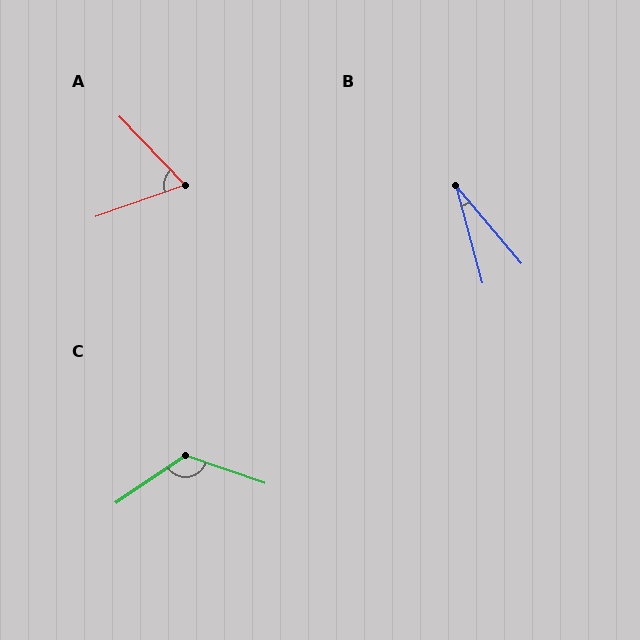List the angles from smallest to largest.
B (25°), A (65°), C (126°).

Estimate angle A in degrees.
Approximately 65 degrees.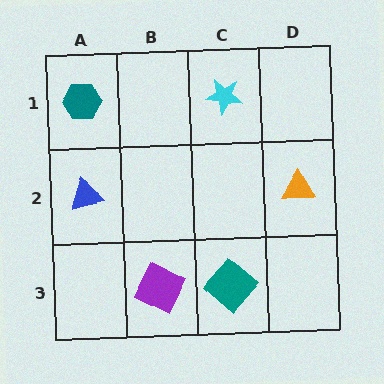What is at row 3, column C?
A teal diamond.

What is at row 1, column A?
A teal hexagon.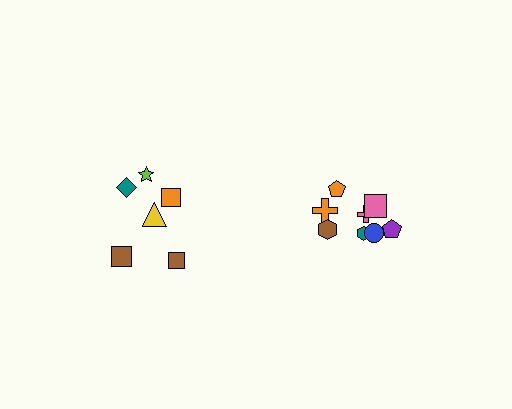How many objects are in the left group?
There are 6 objects.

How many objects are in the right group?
There are 8 objects.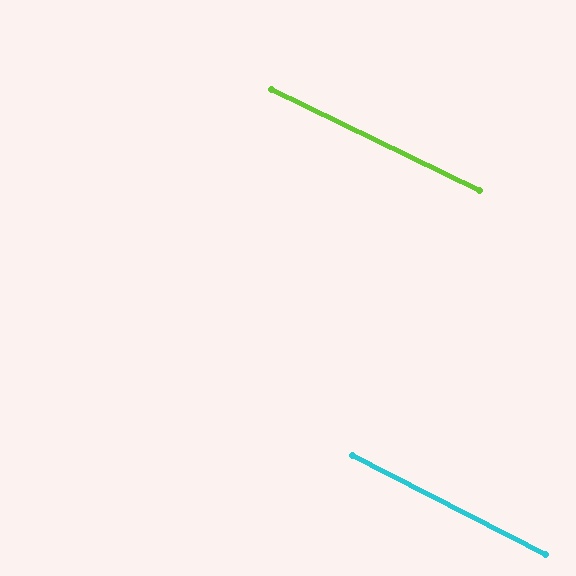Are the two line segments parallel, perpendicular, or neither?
Parallel — their directions differ by only 1.1°.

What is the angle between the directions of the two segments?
Approximately 1 degree.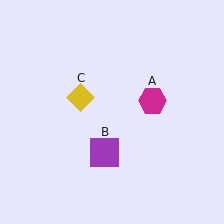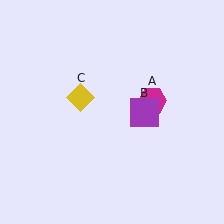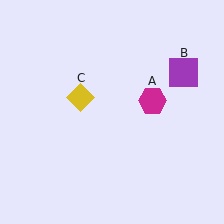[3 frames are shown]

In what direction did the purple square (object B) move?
The purple square (object B) moved up and to the right.